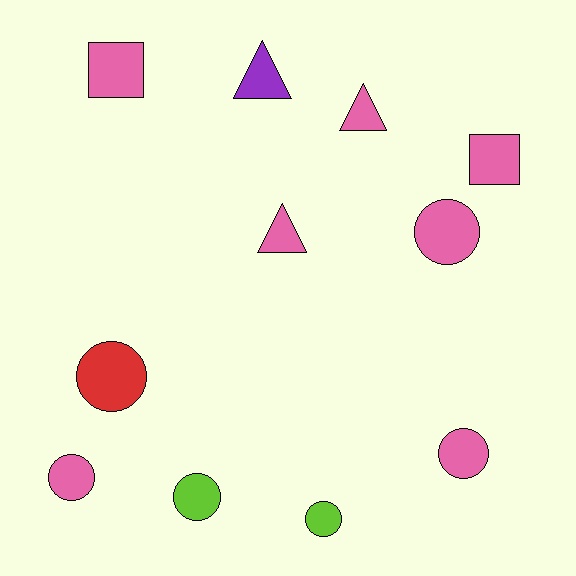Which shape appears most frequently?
Circle, with 6 objects.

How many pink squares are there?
There are 2 pink squares.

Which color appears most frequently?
Pink, with 7 objects.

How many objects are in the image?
There are 11 objects.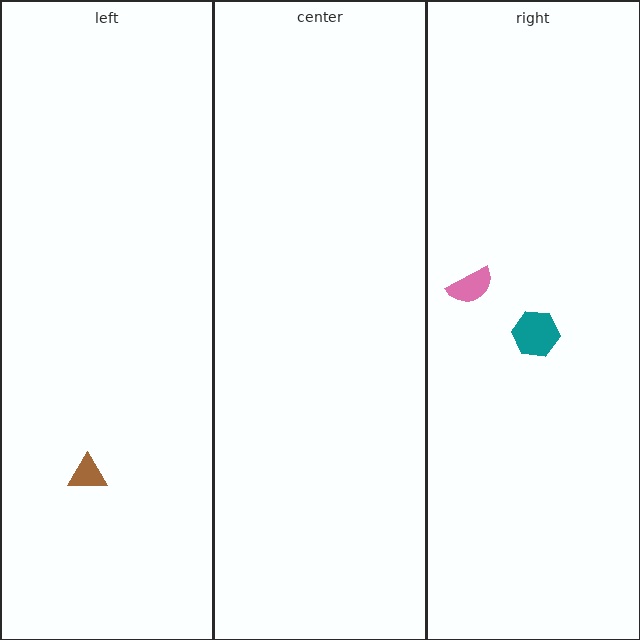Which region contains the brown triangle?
The left region.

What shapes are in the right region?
The pink semicircle, the teal hexagon.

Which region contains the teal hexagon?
The right region.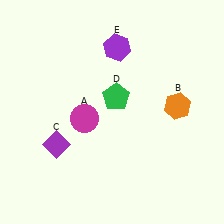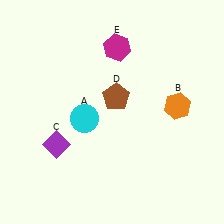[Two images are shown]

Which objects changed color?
A changed from magenta to cyan. D changed from green to brown. E changed from purple to magenta.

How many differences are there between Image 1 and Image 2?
There are 3 differences between the two images.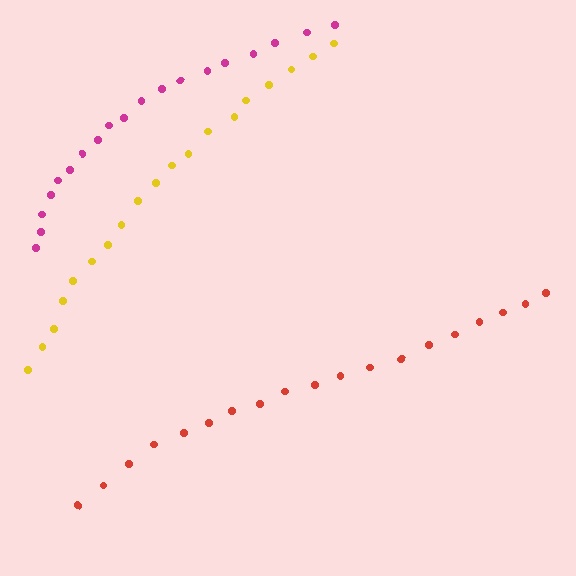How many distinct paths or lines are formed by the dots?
There are 3 distinct paths.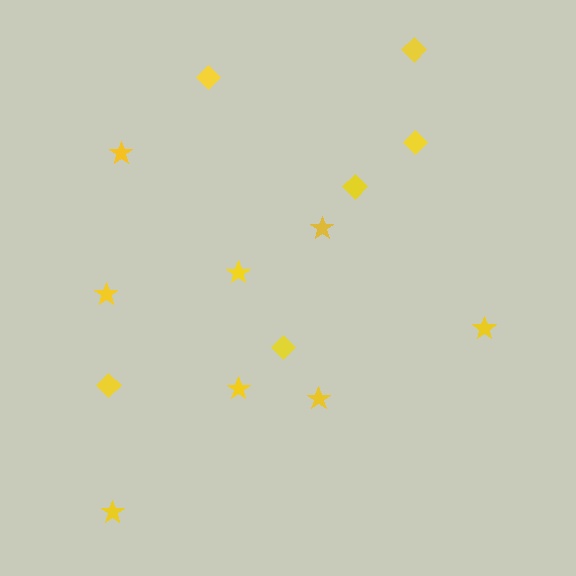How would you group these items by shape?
There are 2 groups: one group of diamonds (6) and one group of stars (8).